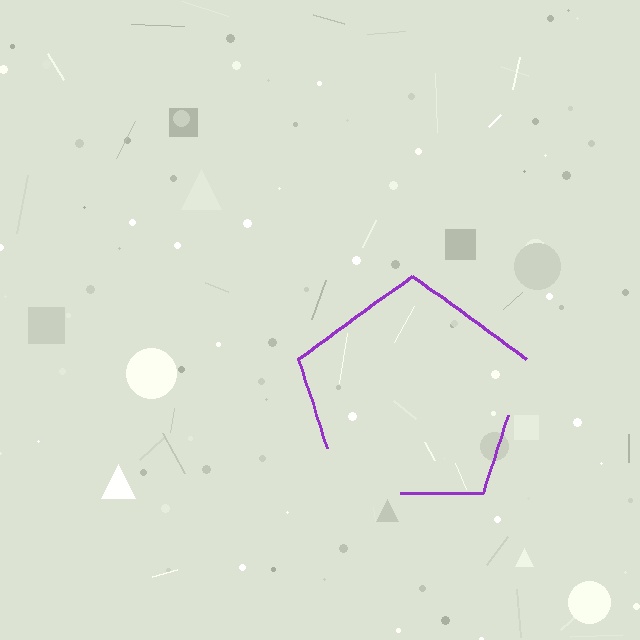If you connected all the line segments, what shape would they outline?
They would outline a pentagon.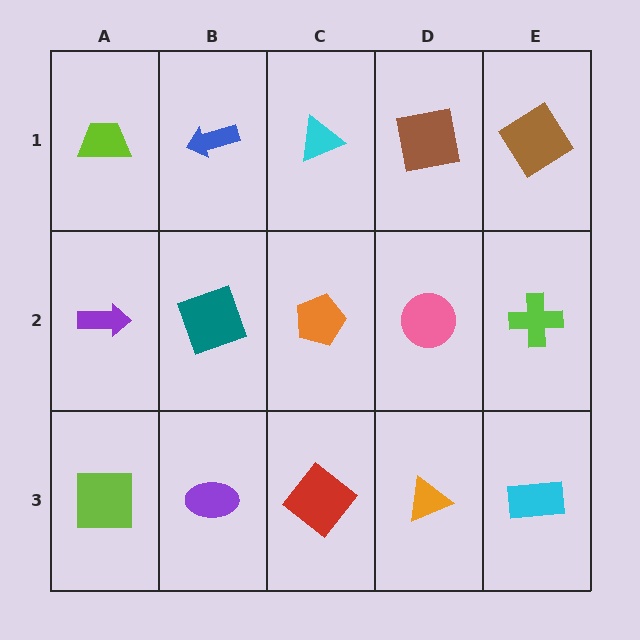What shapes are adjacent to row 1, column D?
A pink circle (row 2, column D), a cyan triangle (row 1, column C), a brown diamond (row 1, column E).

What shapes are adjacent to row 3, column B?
A teal square (row 2, column B), a lime square (row 3, column A), a red diamond (row 3, column C).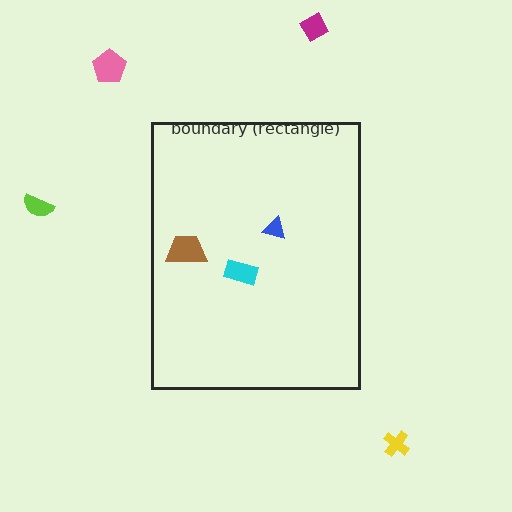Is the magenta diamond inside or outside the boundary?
Outside.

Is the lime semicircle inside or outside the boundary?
Outside.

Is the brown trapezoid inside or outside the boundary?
Inside.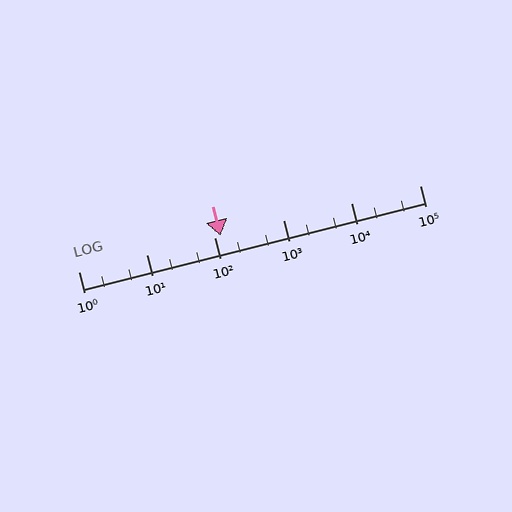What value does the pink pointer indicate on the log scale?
The pointer indicates approximately 120.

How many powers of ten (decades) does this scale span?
The scale spans 5 decades, from 1 to 100000.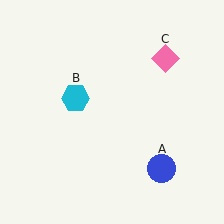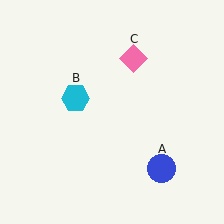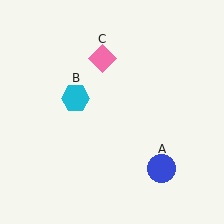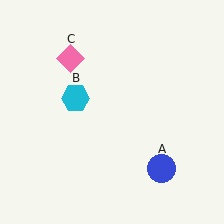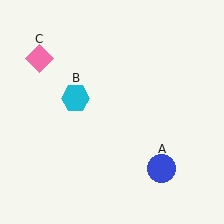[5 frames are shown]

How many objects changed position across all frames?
1 object changed position: pink diamond (object C).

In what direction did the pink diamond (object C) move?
The pink diamond (object C) moved left.